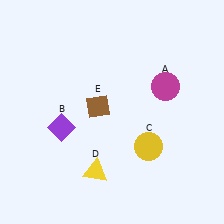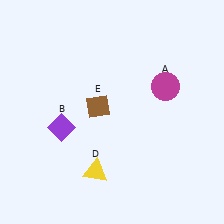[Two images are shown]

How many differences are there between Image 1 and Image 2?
There is 1 difference between the two images.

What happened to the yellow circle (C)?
The yellow circle (C) was removed in Image 2. It was in the bottom-right area of Image 1.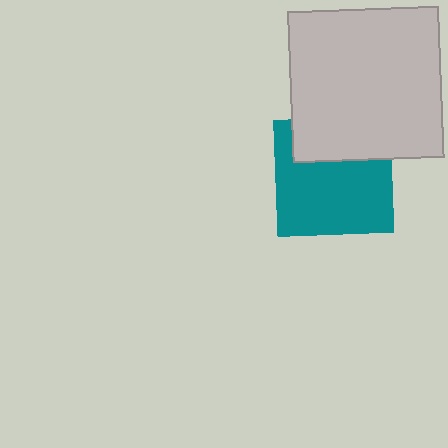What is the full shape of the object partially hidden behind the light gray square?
The partially hidden object is a teal square.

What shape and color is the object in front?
The object in front is a light gray square.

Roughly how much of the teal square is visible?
Most of it is visible (roughly 68%).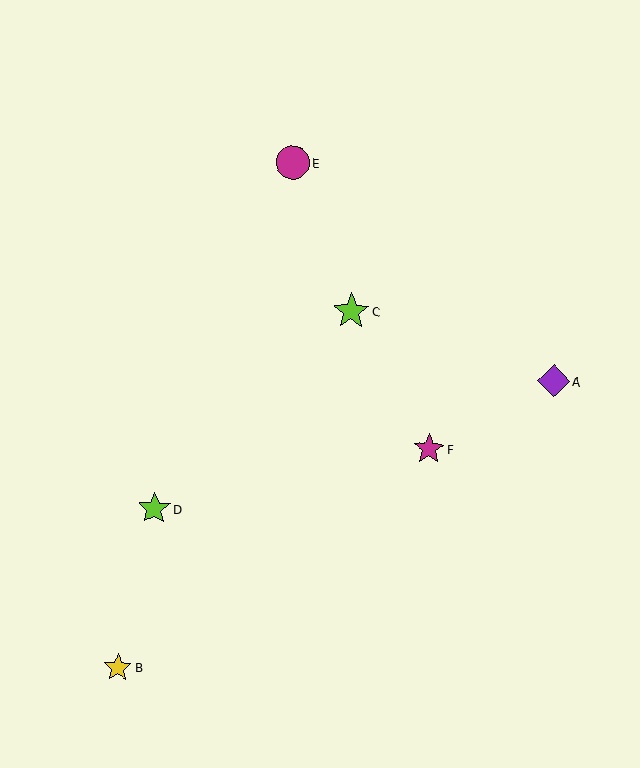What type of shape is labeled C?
Shape C is a lime star.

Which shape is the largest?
The lime star (labeled C) is the largest.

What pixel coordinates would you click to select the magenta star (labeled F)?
Click at (429, 449) to select the magenta star F.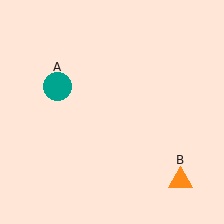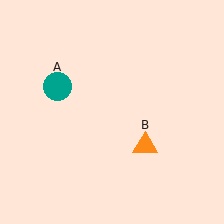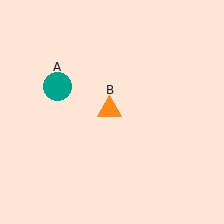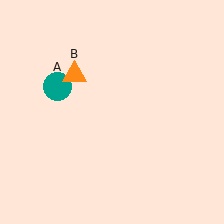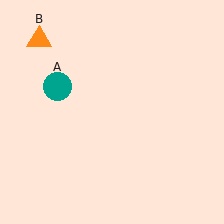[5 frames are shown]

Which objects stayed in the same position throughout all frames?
Teal circle (object A) remained stationary.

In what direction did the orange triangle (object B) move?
The orange triangle (object B) moved up and to the left.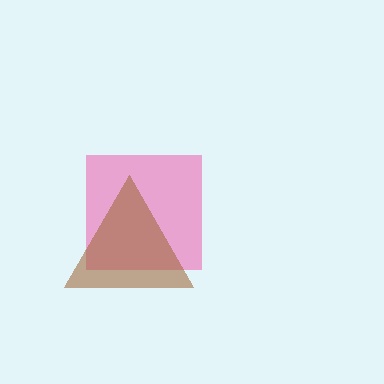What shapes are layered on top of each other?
The layered shapes are: a pink square, a brown triangle.